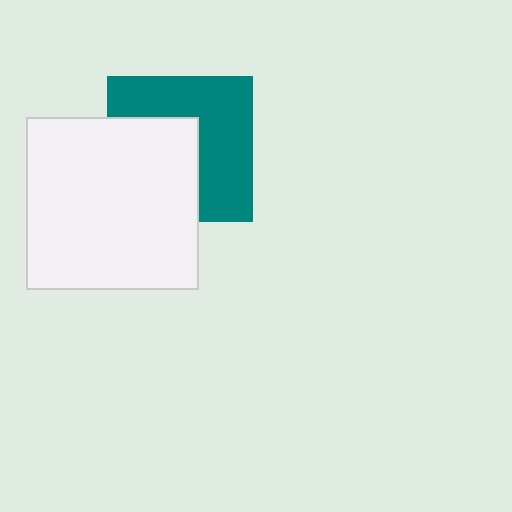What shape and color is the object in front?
The object in front is a white square.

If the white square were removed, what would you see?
You would see the complete teal square.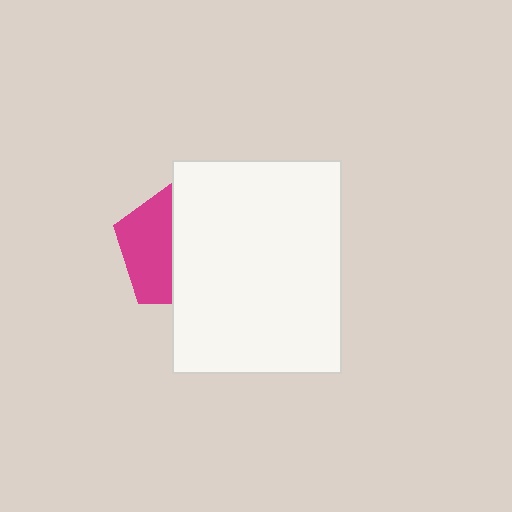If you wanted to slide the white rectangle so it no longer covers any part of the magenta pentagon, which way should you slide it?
Slide it right — that is the most direct way to separate the two shapes.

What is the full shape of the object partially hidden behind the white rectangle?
The partially hidden object is a magenta pentagon.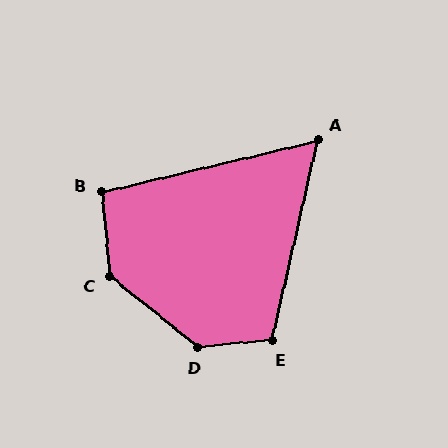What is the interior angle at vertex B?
Approximately 98 degrees (obtuse).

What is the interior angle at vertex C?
Approximately 134 degrees (obtuse).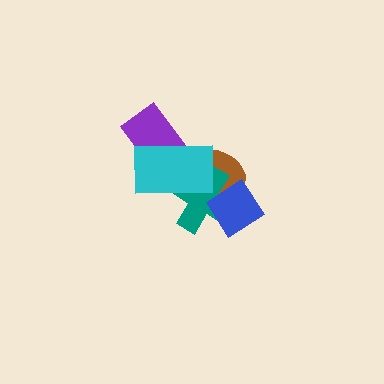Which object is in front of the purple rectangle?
The cyan rectangle is in front of the purple rectangle.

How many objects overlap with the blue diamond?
2 objects overlap with the blue diamond.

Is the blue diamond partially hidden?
No, no other shape covers it.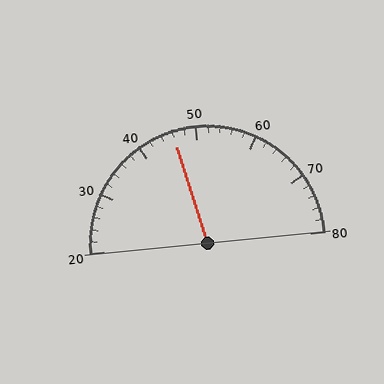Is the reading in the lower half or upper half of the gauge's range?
The reading is in the lower half of the range (20 to 80).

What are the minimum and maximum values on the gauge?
The gauge ranges from 20 to 80.